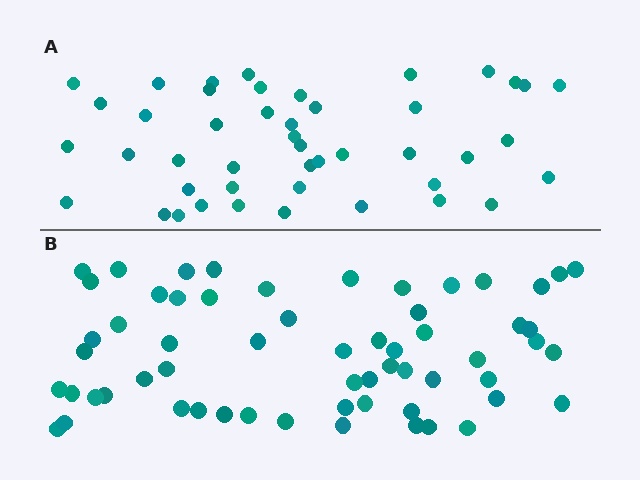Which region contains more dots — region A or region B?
Region B (the bottom region) has more dots.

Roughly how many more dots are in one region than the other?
Region B has approximately 15 more dots than region A.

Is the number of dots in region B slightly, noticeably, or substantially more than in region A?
Region B has noticeably more, but not dramatically so. The ratio is roughly 1.3 to 1.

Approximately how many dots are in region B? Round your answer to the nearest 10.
About 60 dots.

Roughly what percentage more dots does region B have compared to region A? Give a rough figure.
About 35% more.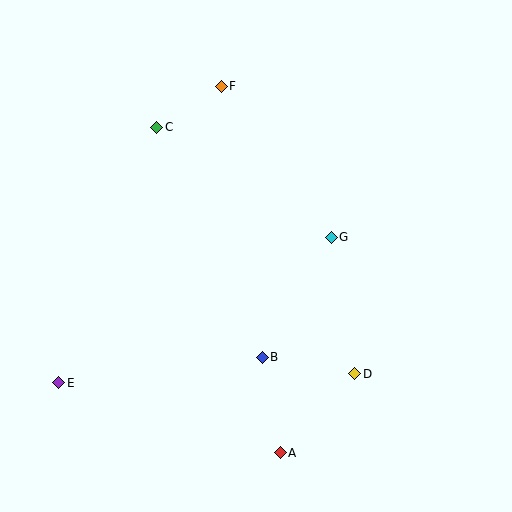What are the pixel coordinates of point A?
Point A is at (280, 453).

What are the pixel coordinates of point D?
Point D is at (355, 374).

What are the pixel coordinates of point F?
Point F is at (221, 87).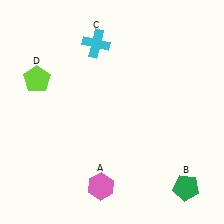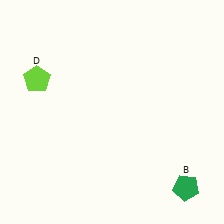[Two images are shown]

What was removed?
The cyan cross (C), the pink hexagon (A) were removed in Image 2.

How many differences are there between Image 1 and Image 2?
There are 2 differences between the two images.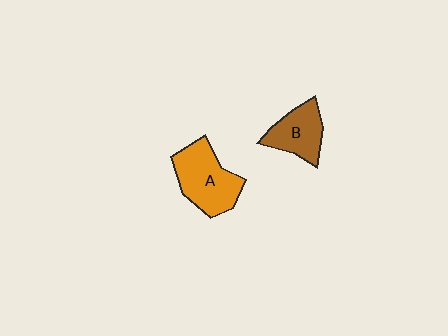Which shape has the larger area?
Shape A (orange).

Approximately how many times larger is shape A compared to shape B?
Approximately 1.4 times.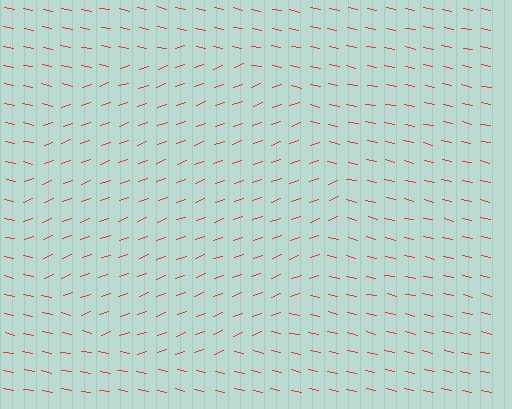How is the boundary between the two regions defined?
The boundary is defined purely by a change in line orientation (approximately 32 degrees difference). All lines are the same color and thickness.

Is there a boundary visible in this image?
Yes, there is a texture boundary formed by a change in line orientation.